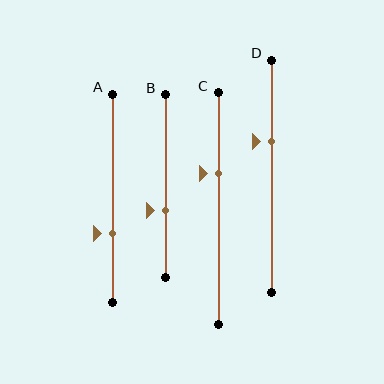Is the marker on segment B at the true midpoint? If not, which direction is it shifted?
No, the marker on segment B is shifted downward by about 13% of the segment length.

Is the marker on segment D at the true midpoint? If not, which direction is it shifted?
No, the marker on segment D is shifted upward by about 15% of the segment length.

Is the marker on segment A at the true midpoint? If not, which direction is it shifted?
No, the marker on segment A is shifted downward by about 17% of the segment length.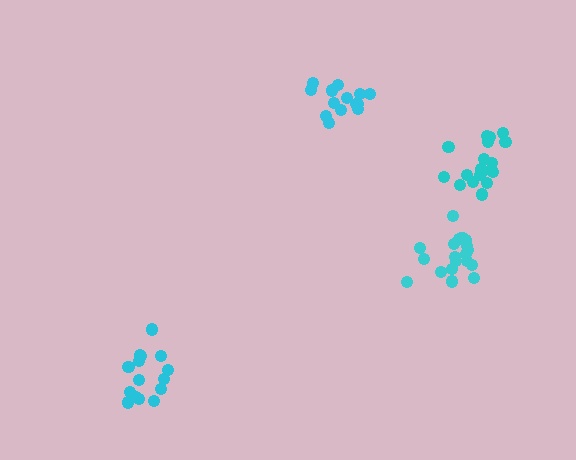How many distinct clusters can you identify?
There are 4 distinct clusters.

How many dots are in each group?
Group 1: 15 dots, Group 2: 20 dots, Group 3: 15 dots, Group 4: 18 dots (68 total).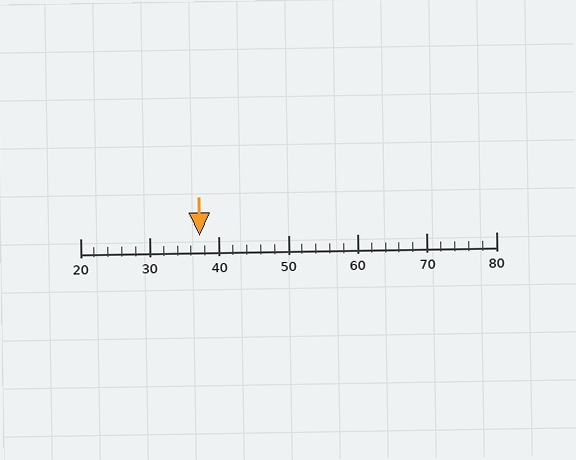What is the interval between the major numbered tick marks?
The major tick marks are spaced 10 units apart.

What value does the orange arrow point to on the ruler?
The orange arrow points to approximately 37.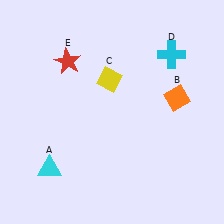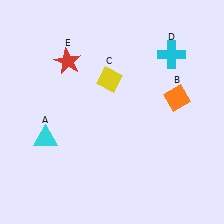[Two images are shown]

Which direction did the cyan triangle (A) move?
The cyan triangle (A) moved up.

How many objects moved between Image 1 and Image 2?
1 object moved between the two images.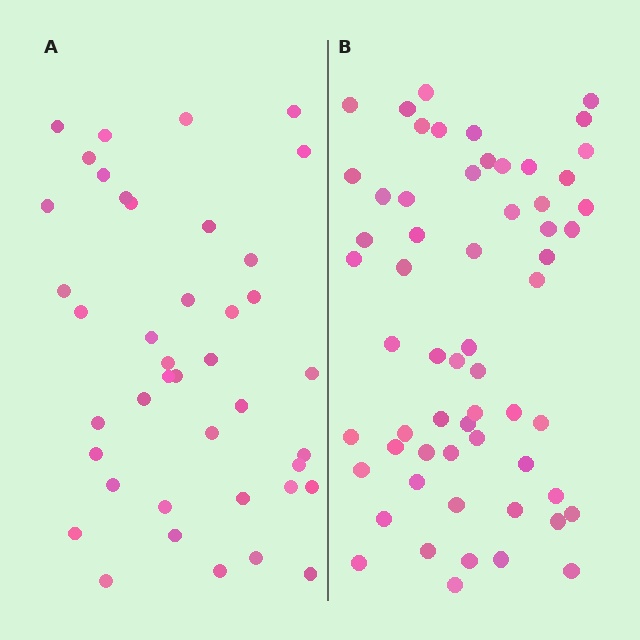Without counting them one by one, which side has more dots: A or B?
Region B (the right region) has more dots.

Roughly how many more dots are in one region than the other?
Region B has approximately 20 more dots than region A.